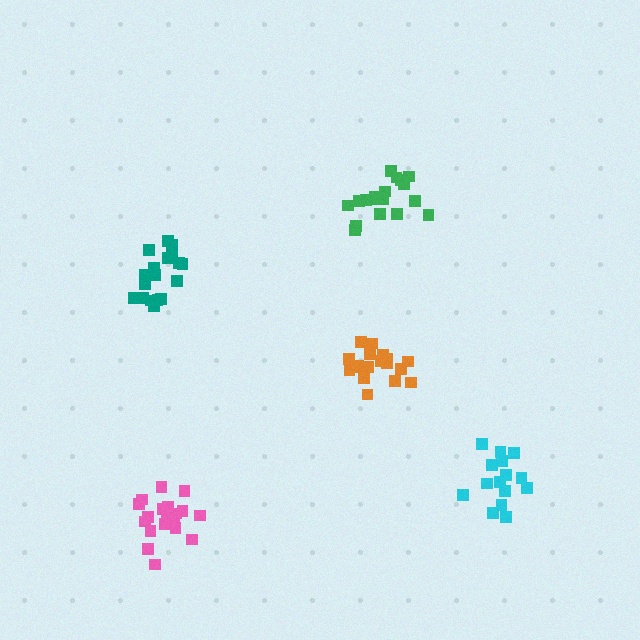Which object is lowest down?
The pink cluster is bottommost.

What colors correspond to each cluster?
The clusters are colored: cyan, orange, pink, teal, green.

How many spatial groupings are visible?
There are 5 spatial groupings.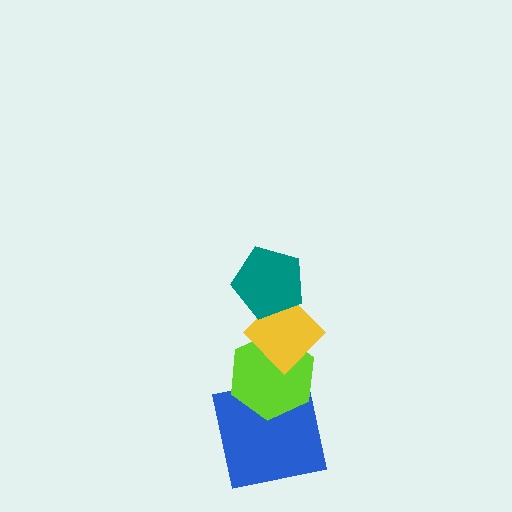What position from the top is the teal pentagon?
The teal pentagon is 1st from the top.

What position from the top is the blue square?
The blue square is 4th from the top.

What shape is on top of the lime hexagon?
The yellow diamond is on top of the lime hexagon.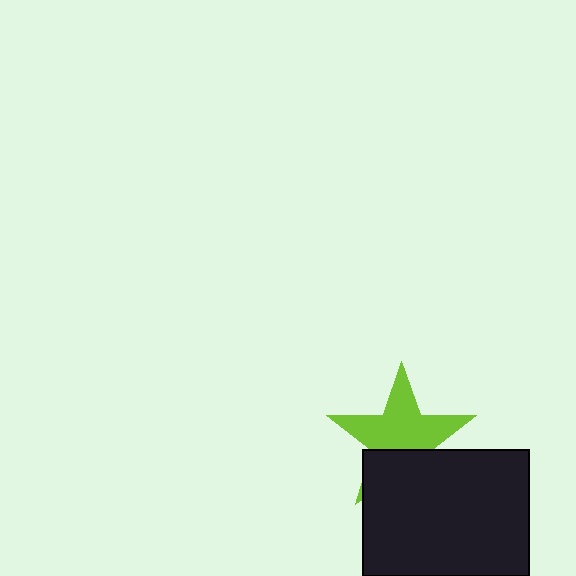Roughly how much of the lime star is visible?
About half of it is visible (roughly 64%).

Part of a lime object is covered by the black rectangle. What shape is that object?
It is a star.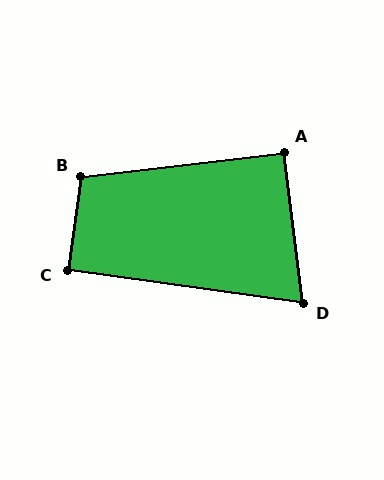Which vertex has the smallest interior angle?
D, at approximately 75 degrees.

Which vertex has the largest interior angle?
B, at approximately 105 degrees.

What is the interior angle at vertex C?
Approximately 90 degrees (approximately right).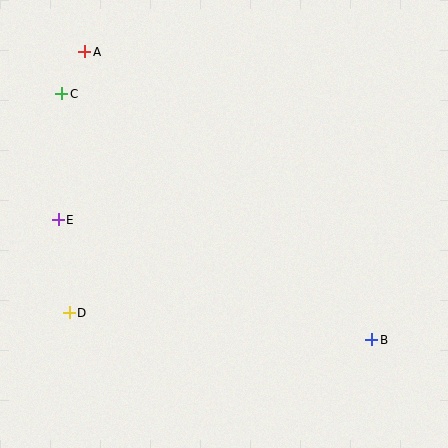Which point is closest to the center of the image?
Point E at (58, 220) is closest to the center.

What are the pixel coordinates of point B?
Point B is at (372, 340).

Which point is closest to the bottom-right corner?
Point B is closest to the bottom-right corner.